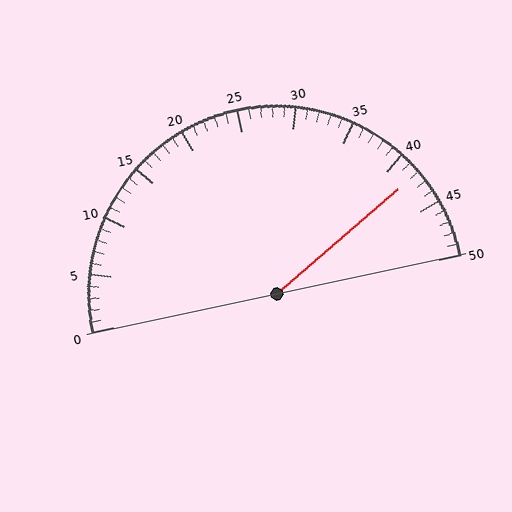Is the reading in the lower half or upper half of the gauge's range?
The reading is in the upper half of the range (0 to 50).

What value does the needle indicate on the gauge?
The needle indicates approximately 42.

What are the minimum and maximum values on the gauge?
The gauge ranges from 0 to 50.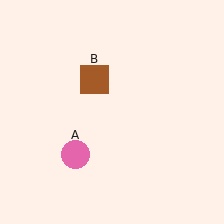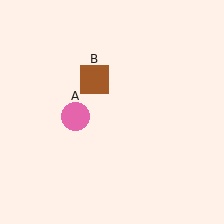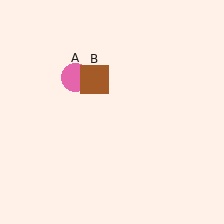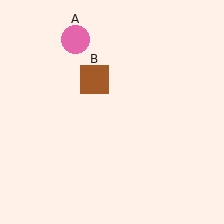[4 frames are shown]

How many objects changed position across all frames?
1 object changed position: pink circle (object A).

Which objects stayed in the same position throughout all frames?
Brown square (object B) remained stationary.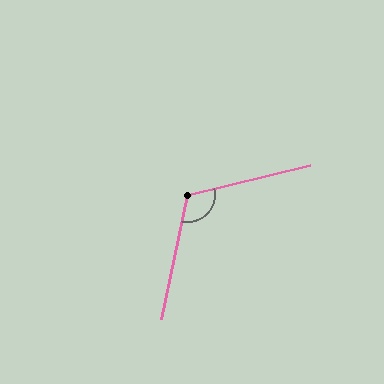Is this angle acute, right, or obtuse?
It is obtuse.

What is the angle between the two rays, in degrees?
Approximately 115 degrees.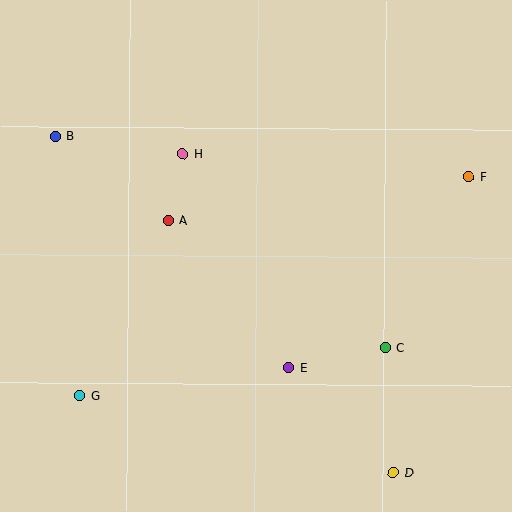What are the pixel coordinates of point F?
Point F is at (468, 176).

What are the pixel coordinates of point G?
Point G is at (80, 395).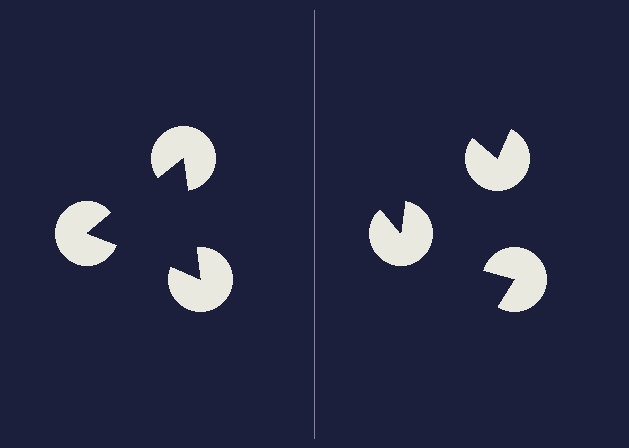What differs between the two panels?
The pac-man discs are positioned identically on both sides; only the wedge orientations differ. On the left they align to a triangle; on the right they are misaligned.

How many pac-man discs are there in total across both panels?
6 — 3 on each side.